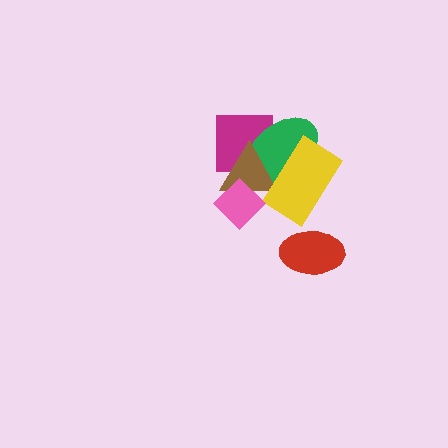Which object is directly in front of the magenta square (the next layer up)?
The green ellipse is directly in front of the magenta square.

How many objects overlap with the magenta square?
2 objects overlap with the magenta square.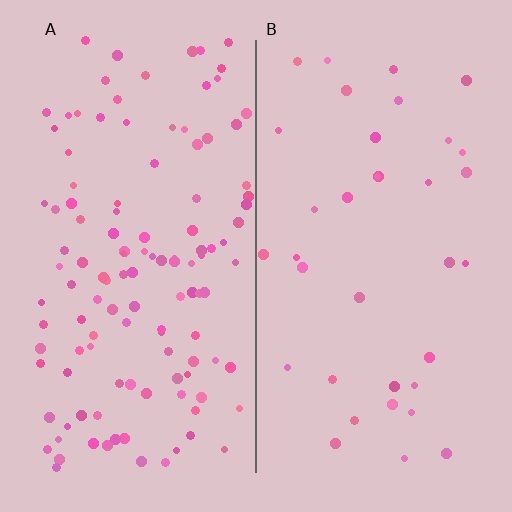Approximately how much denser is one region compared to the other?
Approximately 3.4× — region A over region B.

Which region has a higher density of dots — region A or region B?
A (the left).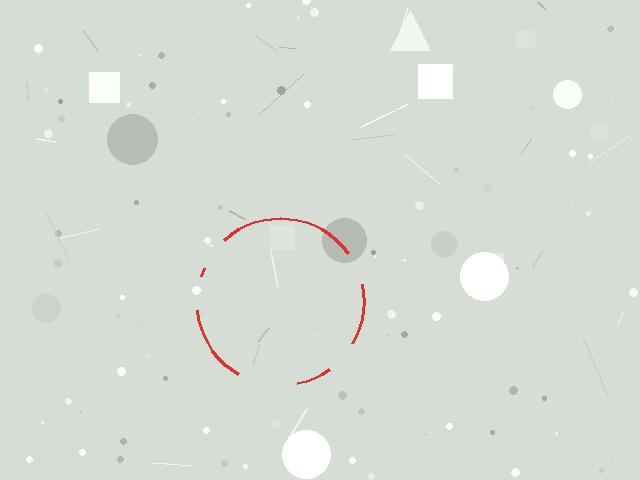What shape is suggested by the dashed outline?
The dashed outline suggests a circle.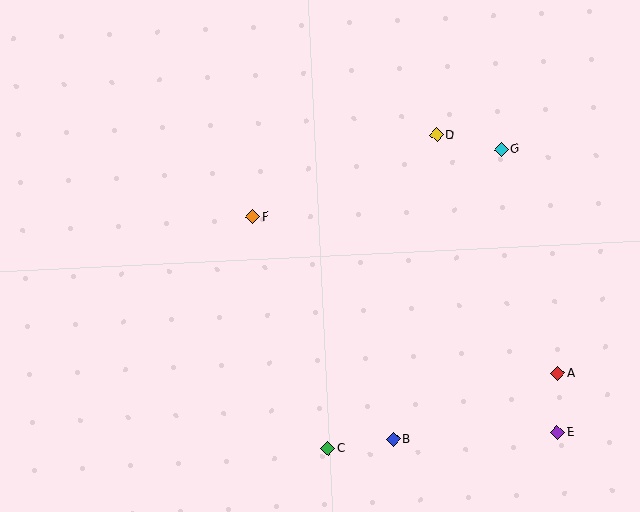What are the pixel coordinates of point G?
Point G is at (501, 149).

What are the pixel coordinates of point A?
Point A is at (558, 374).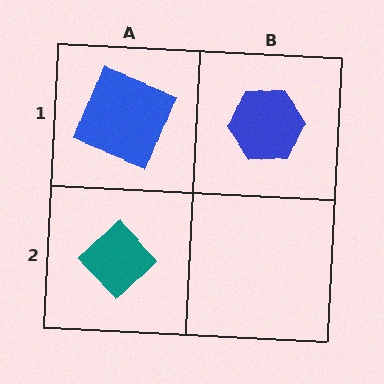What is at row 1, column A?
A blue square.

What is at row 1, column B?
A blue hexagon.